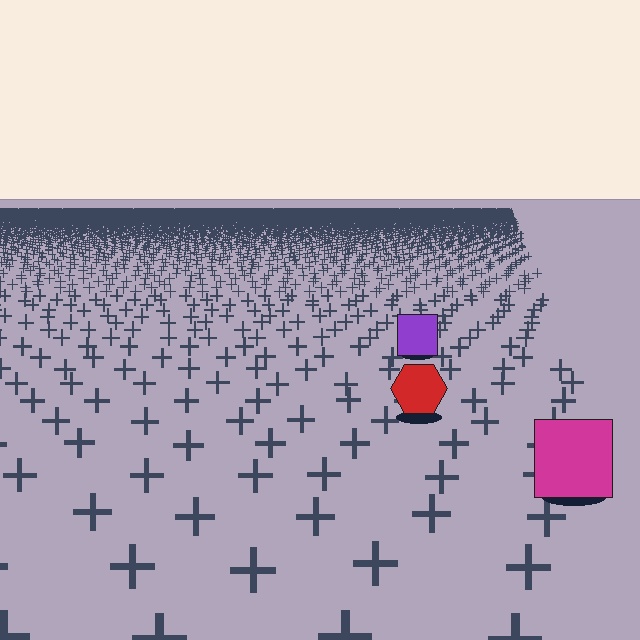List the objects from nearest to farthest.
From nearest to farthest: the magenta square, the red hexagon, the purple square.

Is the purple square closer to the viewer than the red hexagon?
No. The red hexagon is closer — you can tell from the texture gradient: the ground texture is coarser near it.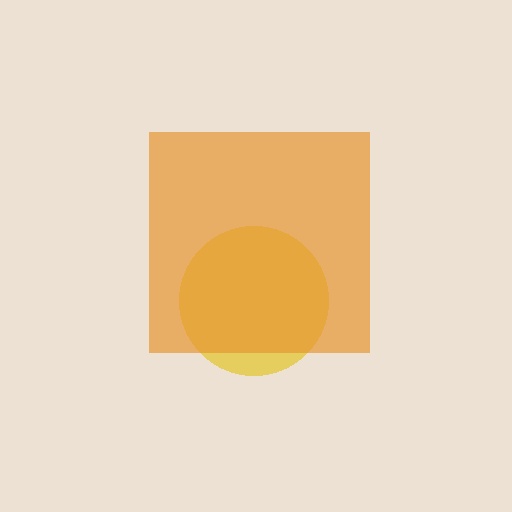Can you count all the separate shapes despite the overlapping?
Yes, there are 2 separate shapes.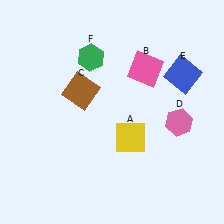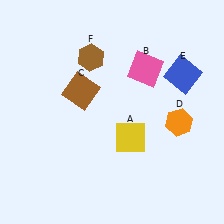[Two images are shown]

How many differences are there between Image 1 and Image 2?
There are 2 differences between the two images.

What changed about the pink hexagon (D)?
In Image 1, D is pink. In Image 2, it changed to orange.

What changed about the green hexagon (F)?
In Image 1, F is green. In Image 2, it changed to brown.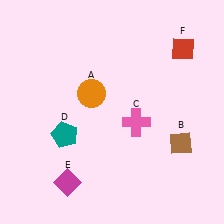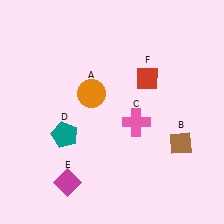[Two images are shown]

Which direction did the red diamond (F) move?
The red diamond (F) moved left.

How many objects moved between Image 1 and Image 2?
1 object moved between the two images.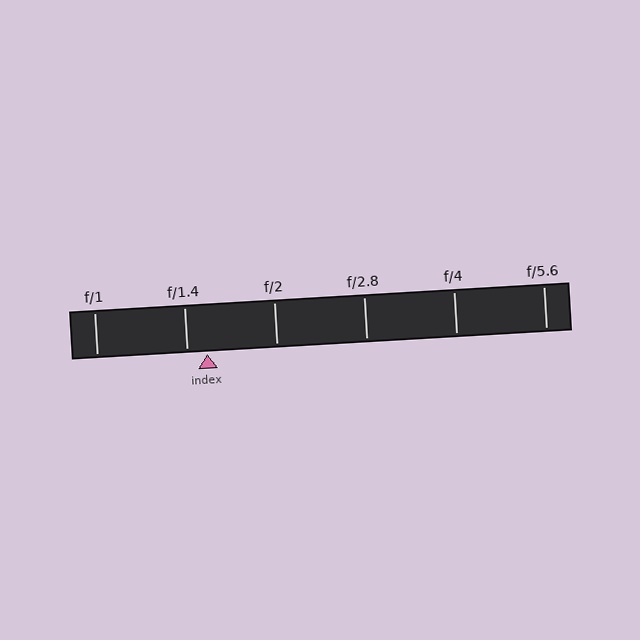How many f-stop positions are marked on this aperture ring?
There are 6 f-stop positions marked.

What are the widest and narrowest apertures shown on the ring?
The widest aperture shown is f/1 and the narrowest is f/5.6.